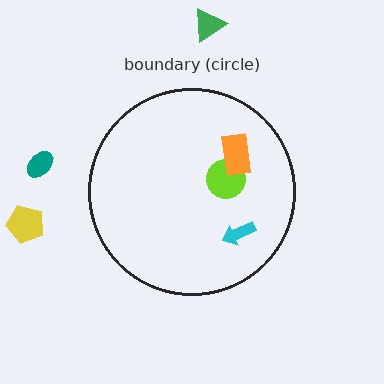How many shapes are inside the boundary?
3 inside, 3 outside.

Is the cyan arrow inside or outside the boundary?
Inside.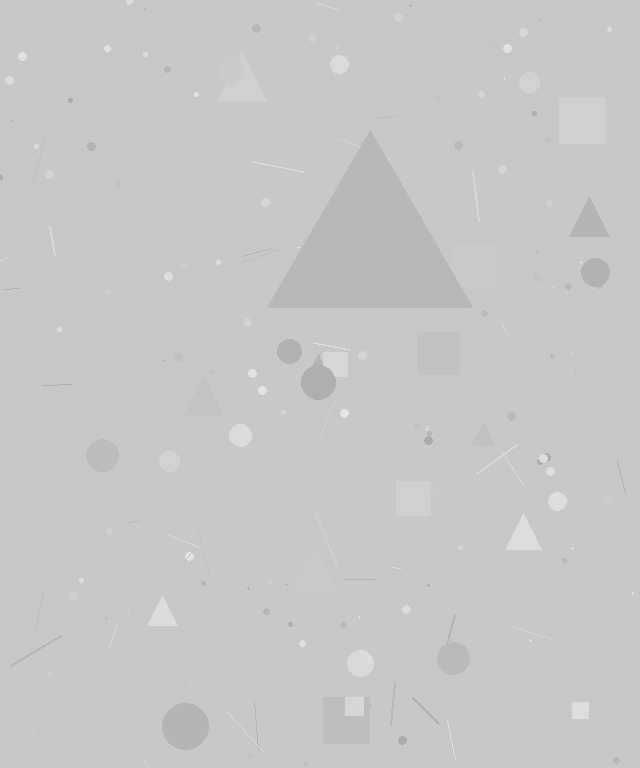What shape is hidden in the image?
A triangle is hidden in the image.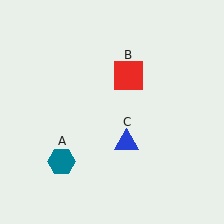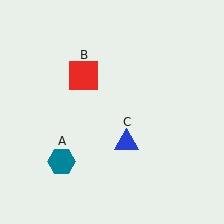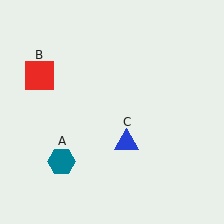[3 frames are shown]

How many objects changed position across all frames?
1 object changed position: red square (object B).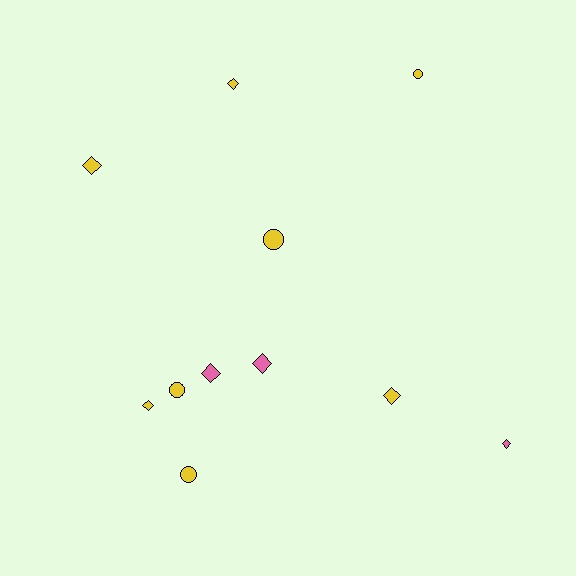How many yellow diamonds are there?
There are 4 yellow diamonds.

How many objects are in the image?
There are 11 objects.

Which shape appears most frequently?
Diamond, with 7 objects.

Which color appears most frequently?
Yellow, with 8 objects.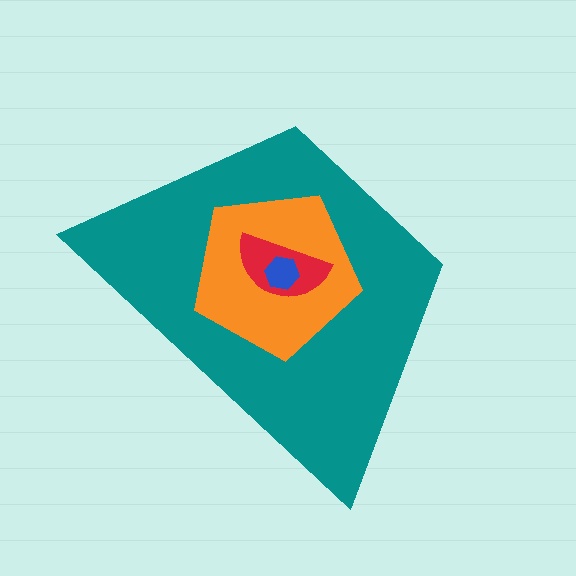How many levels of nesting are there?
4.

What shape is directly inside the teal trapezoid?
The orange pentagon.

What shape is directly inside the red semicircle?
The blue hexagon.